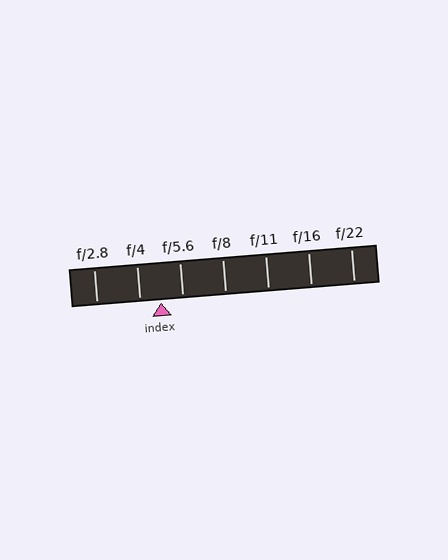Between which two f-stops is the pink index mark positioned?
The index mark is between f/4 and f/5.6.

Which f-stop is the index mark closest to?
The index mark is closest to f/4.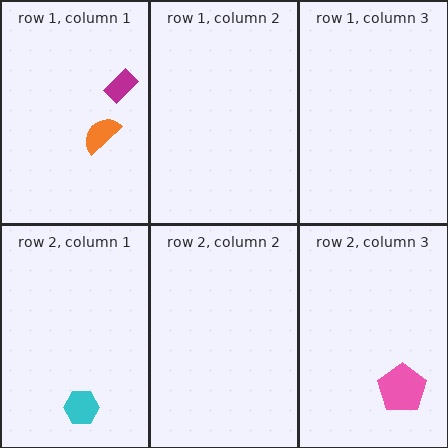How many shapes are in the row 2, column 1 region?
1.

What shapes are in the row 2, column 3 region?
The pink pentagon.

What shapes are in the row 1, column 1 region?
The magenta rectangle, the orange semicircle.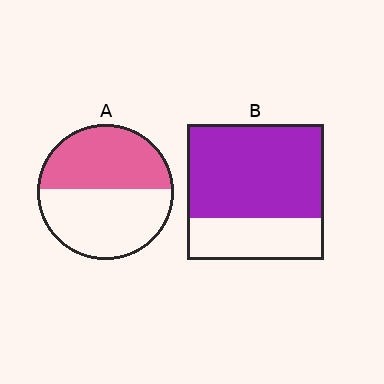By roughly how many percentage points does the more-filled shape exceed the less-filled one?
By roughly 20 percentage points (B over A).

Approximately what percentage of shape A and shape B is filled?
A is approximately 45% and B is approximately 70%.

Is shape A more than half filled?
Roughly half.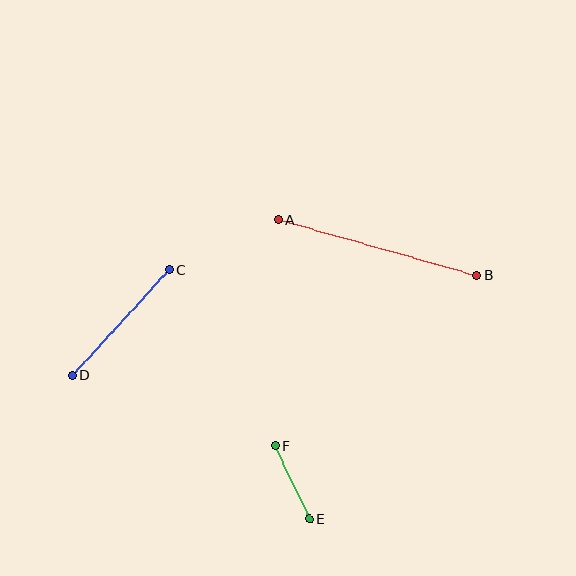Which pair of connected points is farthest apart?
Points A and B are farthest apart.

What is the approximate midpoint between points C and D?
The midpoint is at approximately (121, 322) pixels.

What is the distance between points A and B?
The distance is approximately 206 pixels.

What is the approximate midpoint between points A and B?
The midpoint is at approximately (378, 247) pixels.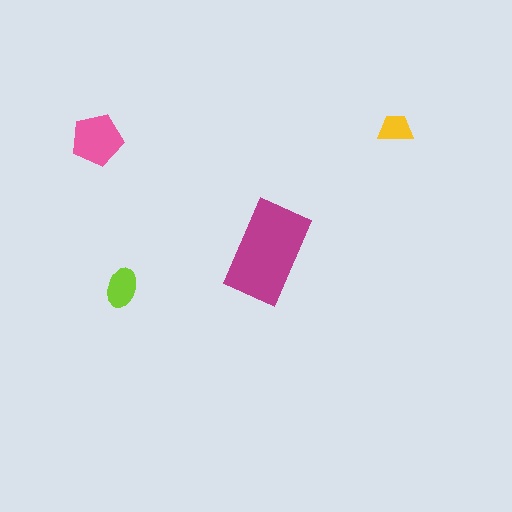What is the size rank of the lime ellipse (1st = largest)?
3rd.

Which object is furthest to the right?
The yellow trapezoid is rightmost.